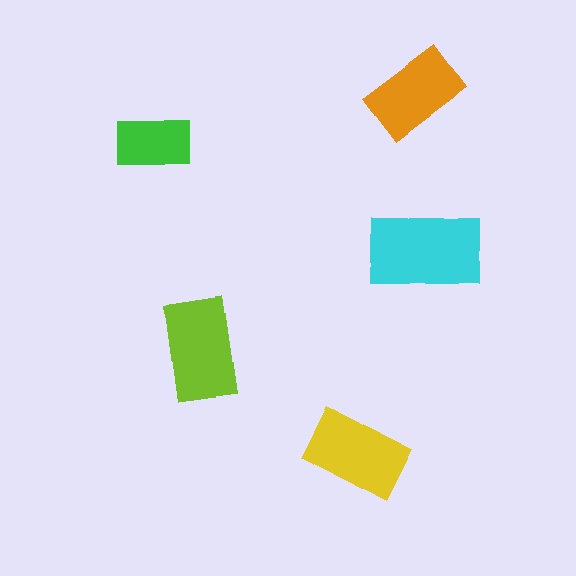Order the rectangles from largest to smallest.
the cyan one, the lime one, the yellow one, the orange one, the green one.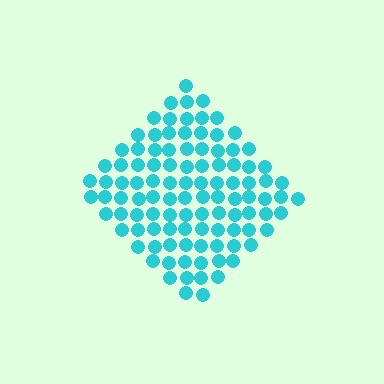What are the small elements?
The small elements are circles.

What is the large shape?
The large shape is a diamond.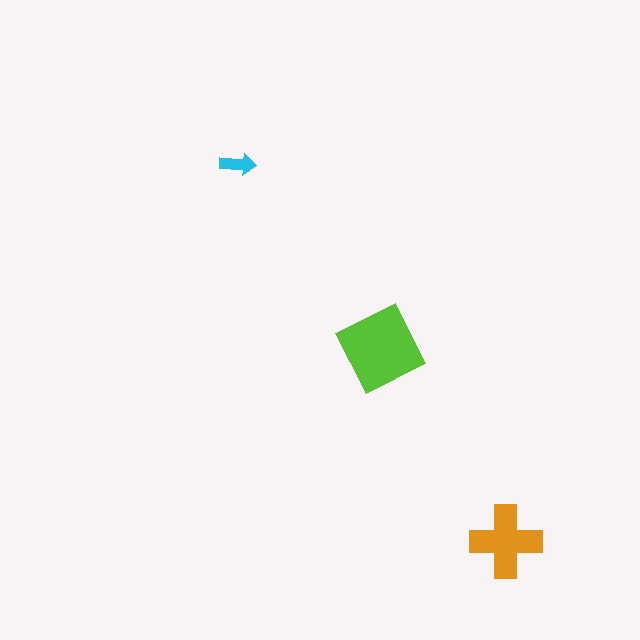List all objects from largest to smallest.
The lime diamond, the orange cross, the cyan arrow.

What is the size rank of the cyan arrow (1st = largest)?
3rd.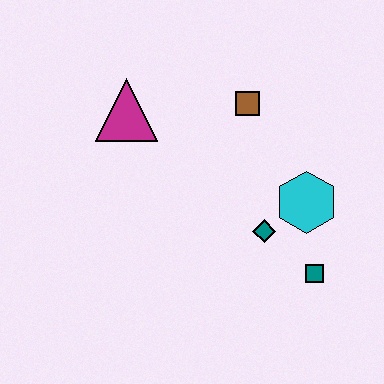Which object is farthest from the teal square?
The magenta triangle is farthest from the teal square.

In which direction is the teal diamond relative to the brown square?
The teal diamond is below the brown square.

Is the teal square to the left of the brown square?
No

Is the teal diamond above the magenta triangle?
No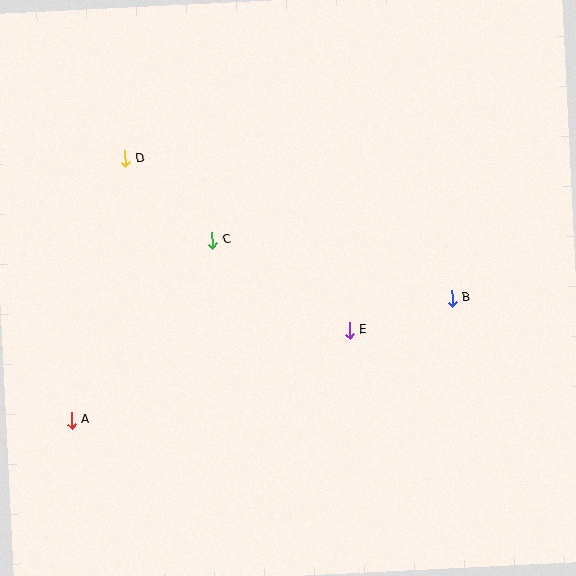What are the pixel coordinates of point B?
Point B is at (452, 298).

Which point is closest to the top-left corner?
Point D is closest to the top-left corner.